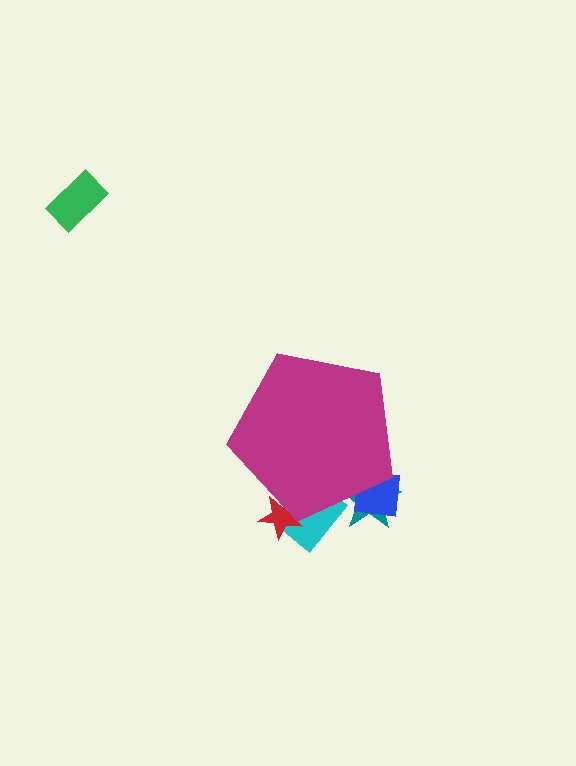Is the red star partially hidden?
Yes, the red star is partially hidden behind the magenta pentagon.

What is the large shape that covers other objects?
A magenta pentagon.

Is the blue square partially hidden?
Yes, the blue square is partially hidden behind the magenta pentagon.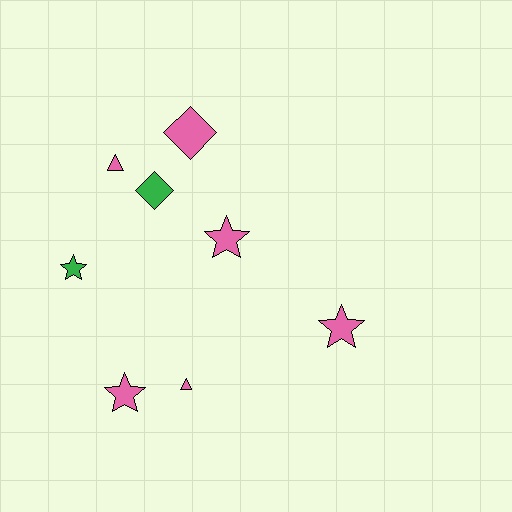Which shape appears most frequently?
Star, with 4 objects.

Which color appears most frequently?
Pink, with 6 objects.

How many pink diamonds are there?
There is 1 pink diamond.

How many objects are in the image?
There are 8 objects.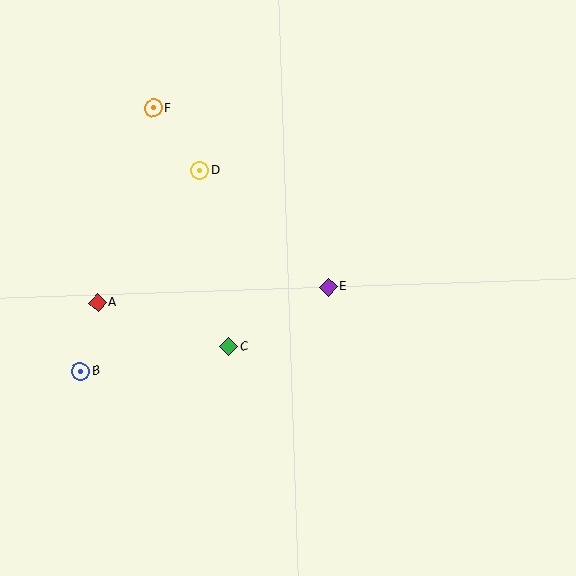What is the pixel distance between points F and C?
The distance between F and C is 250 pixels.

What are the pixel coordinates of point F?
Point F is at (153, 108).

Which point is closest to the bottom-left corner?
Point B is closest to the bottom-left corner.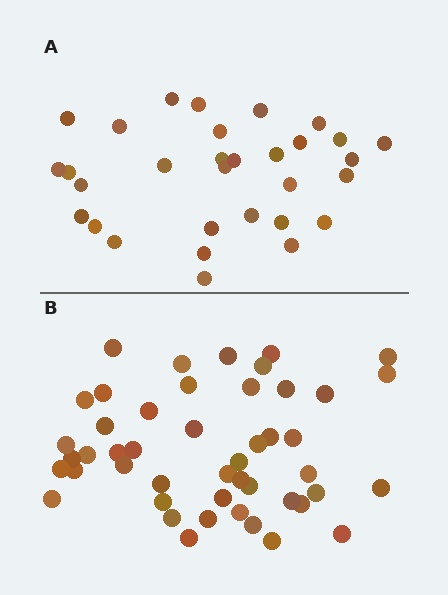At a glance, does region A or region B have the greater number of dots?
Region B (the bottom region) has more dots.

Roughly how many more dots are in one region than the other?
Region B has approximately 15 more dots than region A.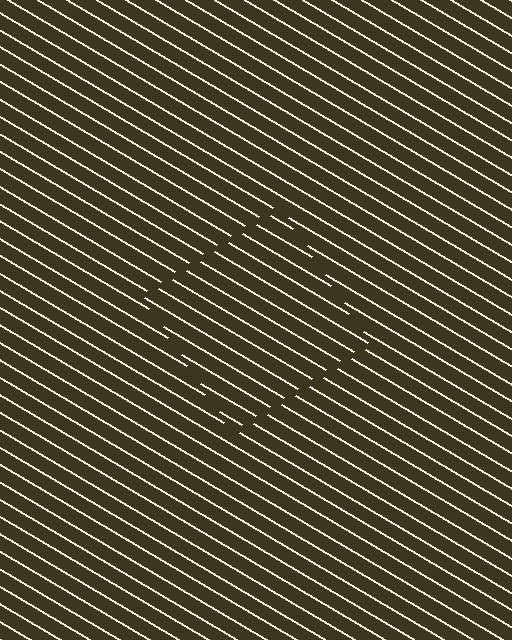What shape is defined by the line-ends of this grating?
An illusory square. The interior of the shape contains the same grating, shifted by half a period — the contour is defined by the phase discontinuity where line-ends from the inner and outer gratings abut.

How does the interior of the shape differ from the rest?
The interior of the shape contains the same grating, shifted by half a period — the contour is defined by the phase discontinuity where line-ends from the inner and outer gratings abut.